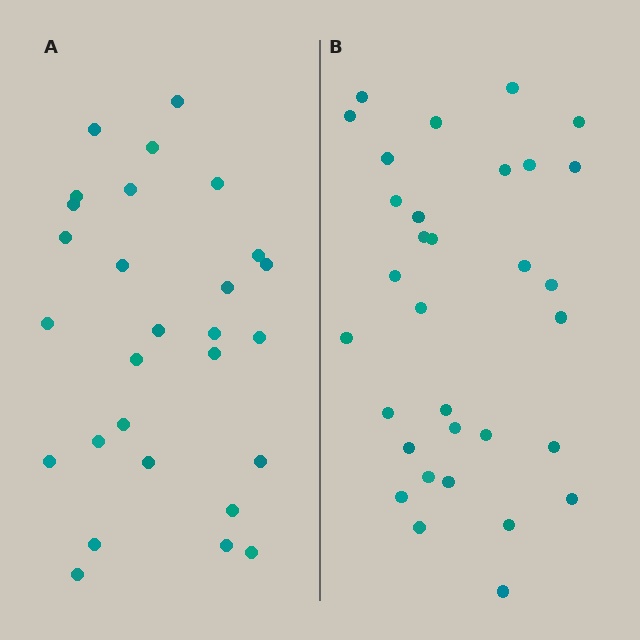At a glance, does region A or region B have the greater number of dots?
Region B (the right region) has more dots.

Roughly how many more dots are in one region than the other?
Region B has about 4 more dots than region A.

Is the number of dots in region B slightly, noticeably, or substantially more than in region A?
Region B has only slightly more — the two regions are fairly close. The ratio is roughly 1.1 to 1.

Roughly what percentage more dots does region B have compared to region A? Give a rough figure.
About 15% more.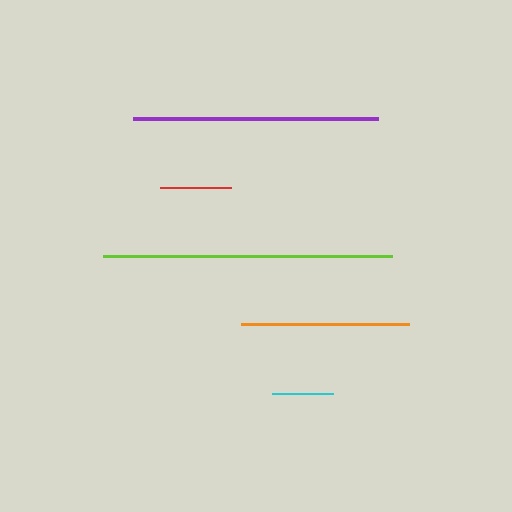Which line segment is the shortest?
The cyan line is the shortest at approximately 61 pixels.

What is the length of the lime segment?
The lime segment is approximately 289 pixels long.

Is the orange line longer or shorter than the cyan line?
The orange line is longer than the cyan line.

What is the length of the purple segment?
The purple segment is approximately 245 pixels long.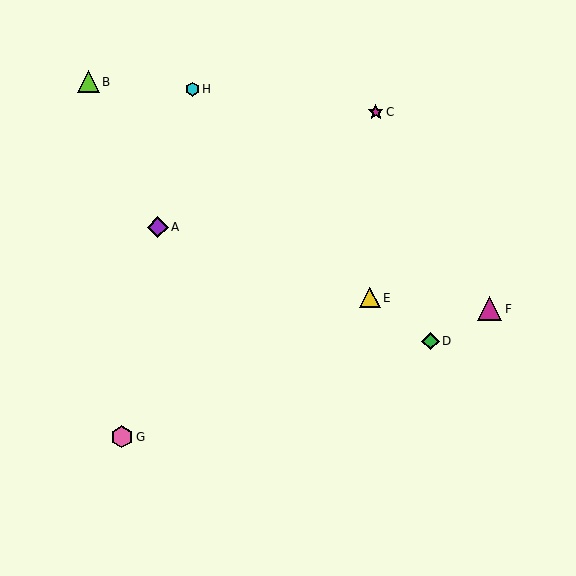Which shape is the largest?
The magenta triangle (labeled F) is the largest.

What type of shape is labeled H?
Shape H is a cyan hexagon.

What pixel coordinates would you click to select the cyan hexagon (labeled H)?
Click at (193, 89) to select the cyan hexagon H.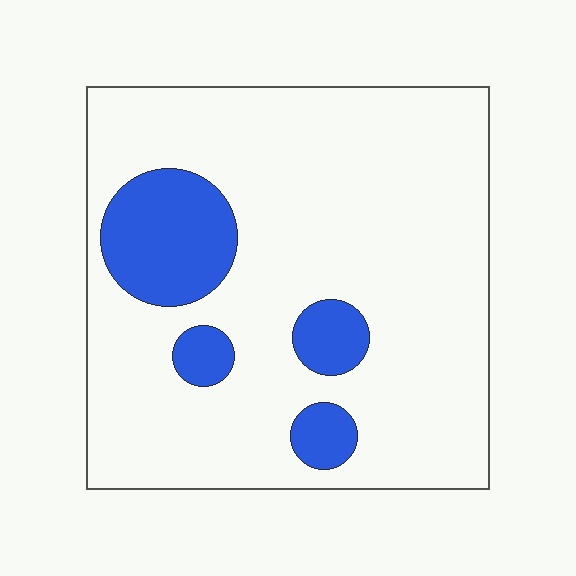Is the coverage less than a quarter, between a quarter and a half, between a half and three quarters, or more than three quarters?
Less than a quarter.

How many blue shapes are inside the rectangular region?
4.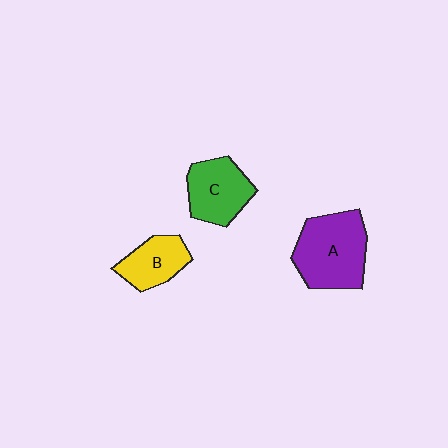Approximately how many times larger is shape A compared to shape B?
Approximately 1.7 times.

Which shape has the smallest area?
Shape B (yellow).